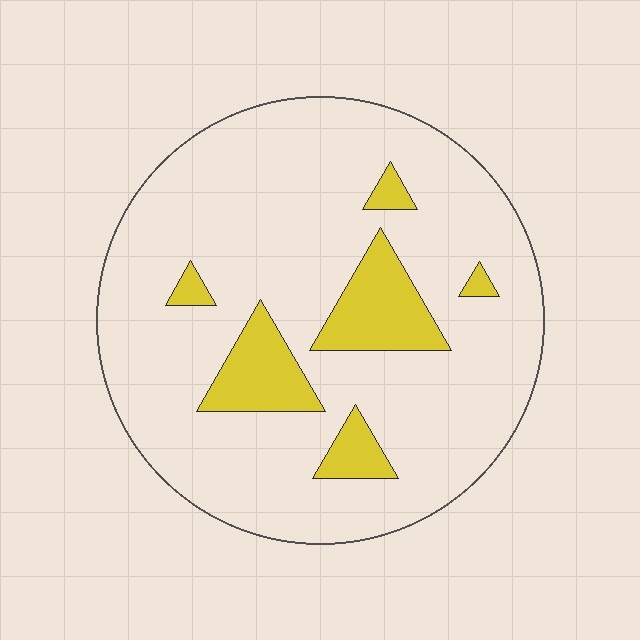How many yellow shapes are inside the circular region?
6.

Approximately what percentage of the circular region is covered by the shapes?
Approximately 15%.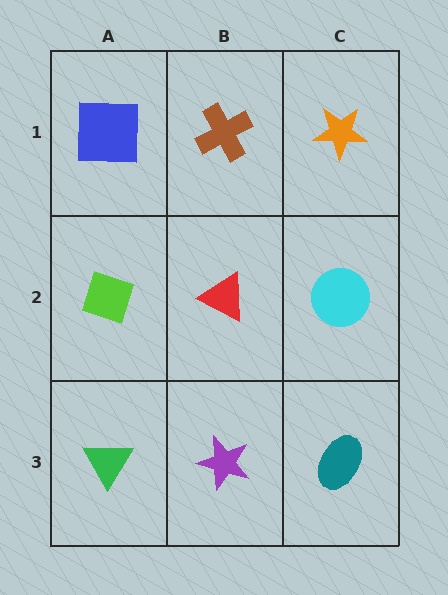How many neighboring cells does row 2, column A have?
3.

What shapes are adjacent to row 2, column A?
A blue square (row 1, column A), a green triangle (row 3, column A), a red triangle (row 2, column B).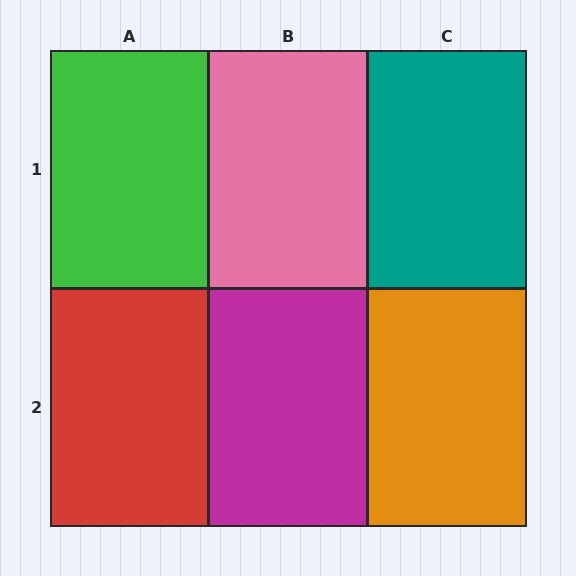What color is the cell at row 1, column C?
Teal.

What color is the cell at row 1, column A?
Green.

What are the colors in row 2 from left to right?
Red, magenta, orange.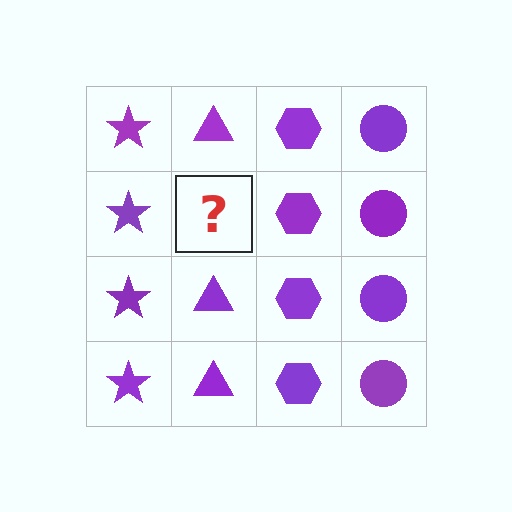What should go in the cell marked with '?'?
The missing cell should contain a purple triangle.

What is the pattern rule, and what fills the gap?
The rule is that each column has a consistent shape. The gap should be filled with a purple triangle.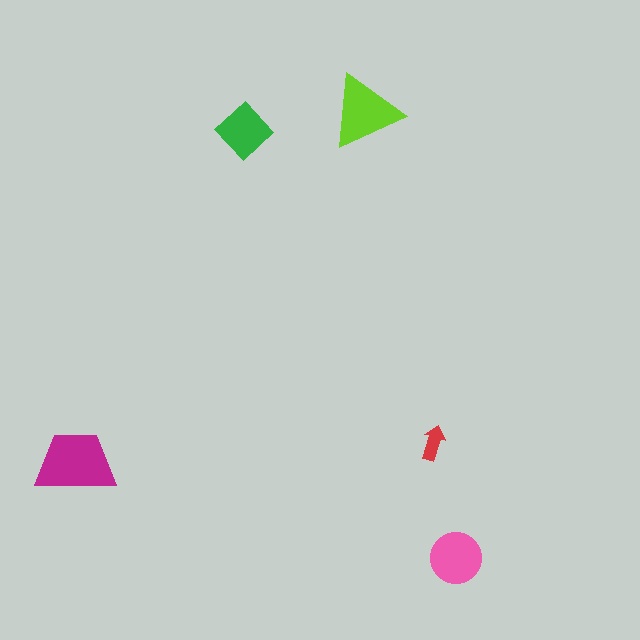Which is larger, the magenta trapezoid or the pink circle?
The magenta trapezoid.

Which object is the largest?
The magenta trapezoid.